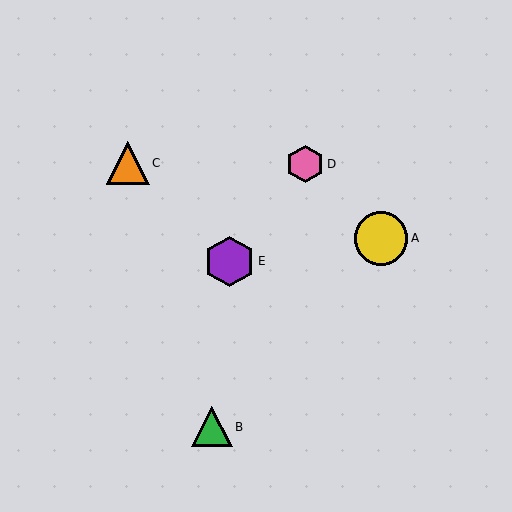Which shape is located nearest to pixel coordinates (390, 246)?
The yellow circle (labeled A) at (381, 238) is nearest to that location.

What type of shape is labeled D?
Shape D is a pink hexagon.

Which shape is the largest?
The yellow circle (labeled A) is the largest.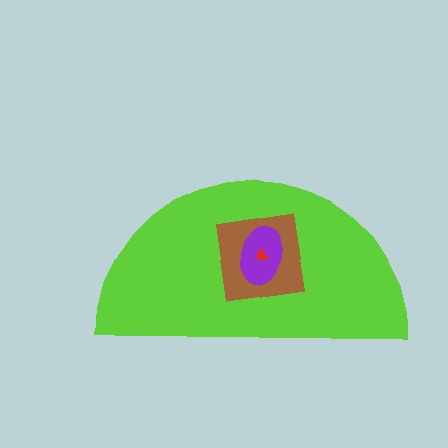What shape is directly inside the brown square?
The purple ellipse.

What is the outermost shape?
The lime semicircle.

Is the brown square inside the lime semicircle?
Yes.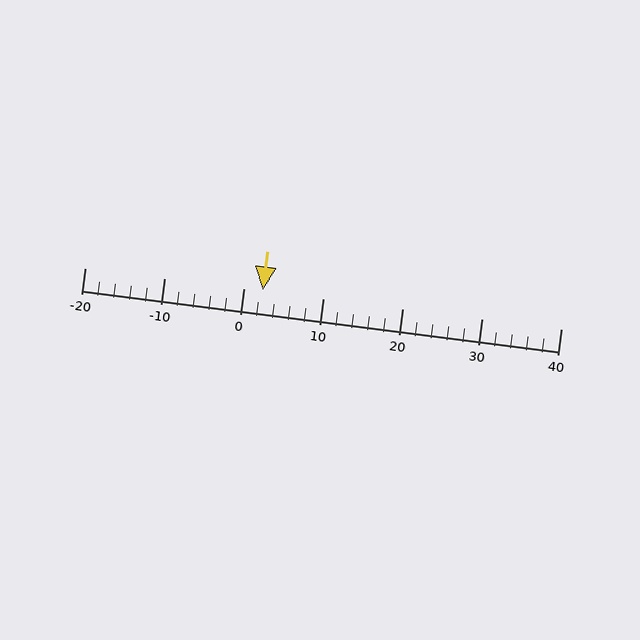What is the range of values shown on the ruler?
The ruler shows values from -20 to 40.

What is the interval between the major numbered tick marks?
The major tick marks are spaced 10 units apart.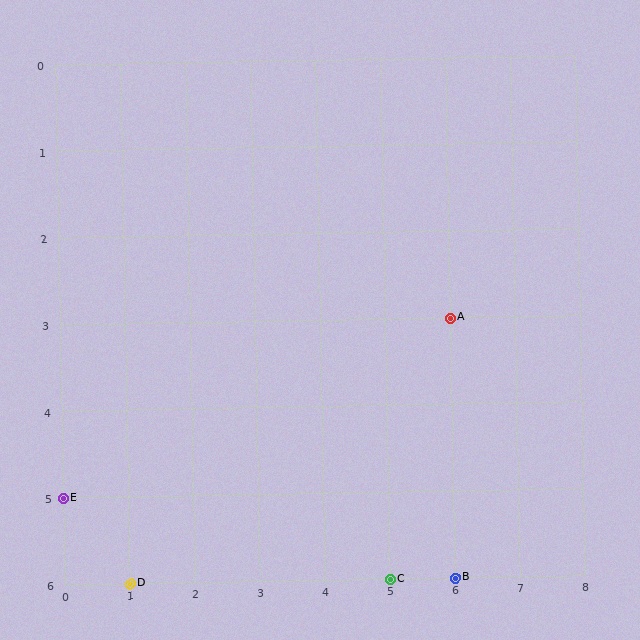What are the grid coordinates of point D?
Point D is at grid coordinates (1, 6).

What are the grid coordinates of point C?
Point C is at grid coordinates (5, 6).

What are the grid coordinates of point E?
Point E is at grid coordinates (0, 5).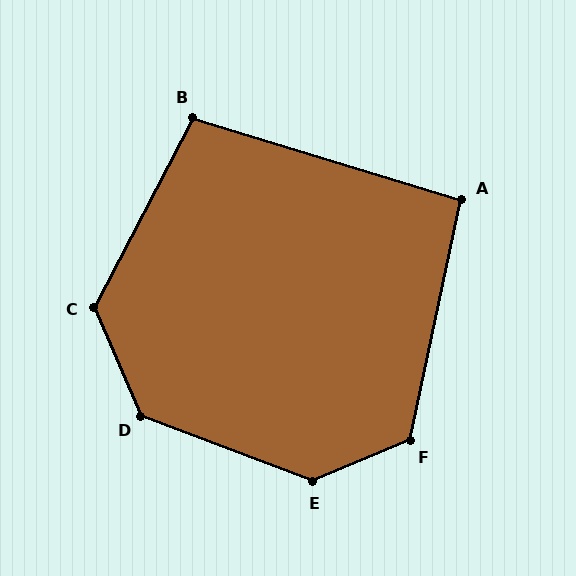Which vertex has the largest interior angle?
E, at approximately 136 degrees.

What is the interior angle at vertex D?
Approximately 134 degrees (obtuse).